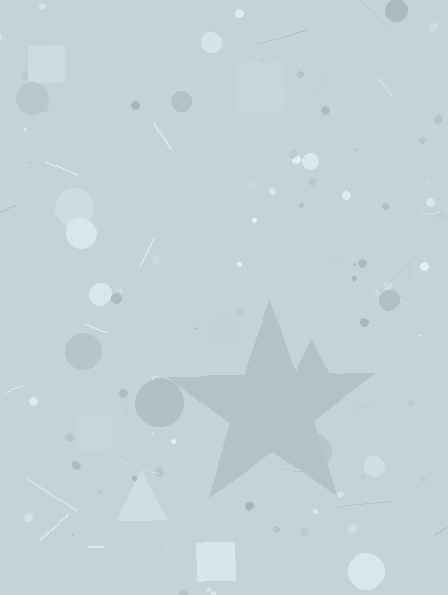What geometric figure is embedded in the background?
A star is embedded in the background.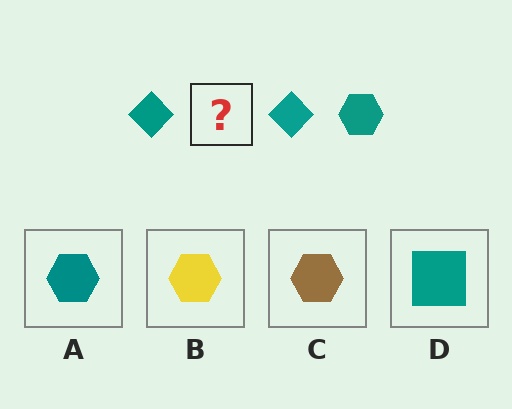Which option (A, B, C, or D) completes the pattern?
A.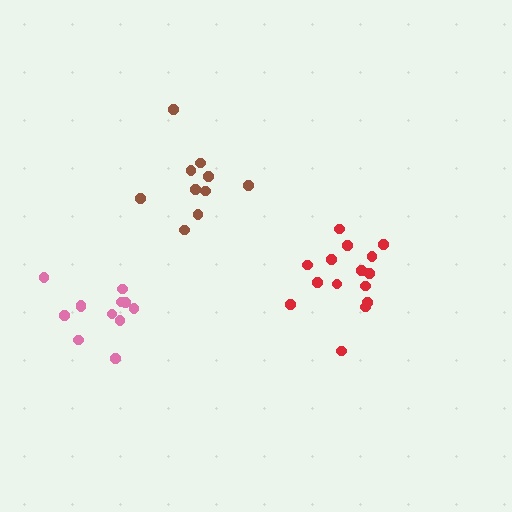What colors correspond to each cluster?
The clusters are colored: pink, brown, red.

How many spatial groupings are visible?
There are 3 spatial groupings.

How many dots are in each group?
Group 1: 12 dots, Group 2: 10 dots, Group 3: 15 dots (37 total).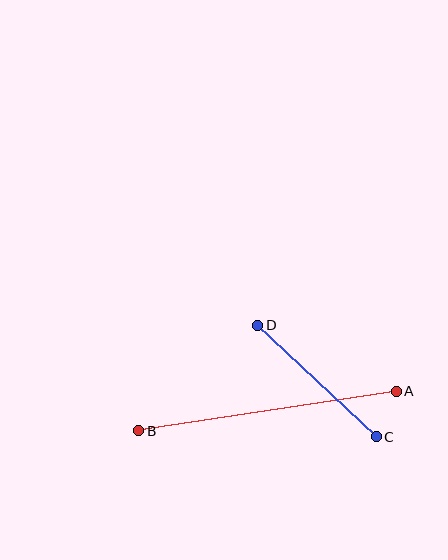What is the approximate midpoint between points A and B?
The midpoint is at approximately (267, 411) pixels.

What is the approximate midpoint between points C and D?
The midpoint is at approximately (317, 381) pixels.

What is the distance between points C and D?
The distance is approximately 163 pixels.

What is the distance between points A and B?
The distance is approximately 261 pixels.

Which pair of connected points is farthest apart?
Points A and B are farthest apart.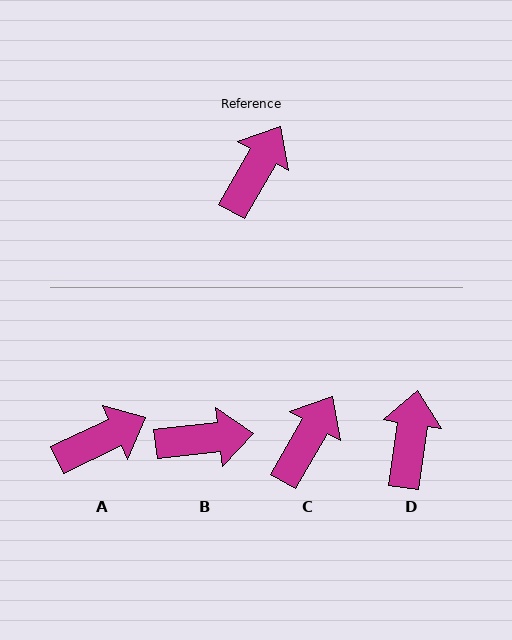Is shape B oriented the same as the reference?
No, it is off by about 54 degrees.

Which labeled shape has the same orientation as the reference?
C.